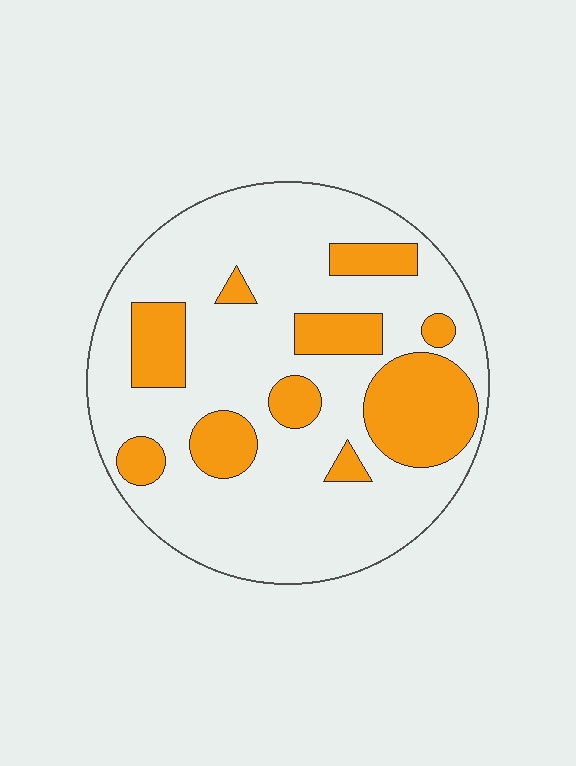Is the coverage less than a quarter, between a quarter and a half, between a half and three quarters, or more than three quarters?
Between a quarter and a half.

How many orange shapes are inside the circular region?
10.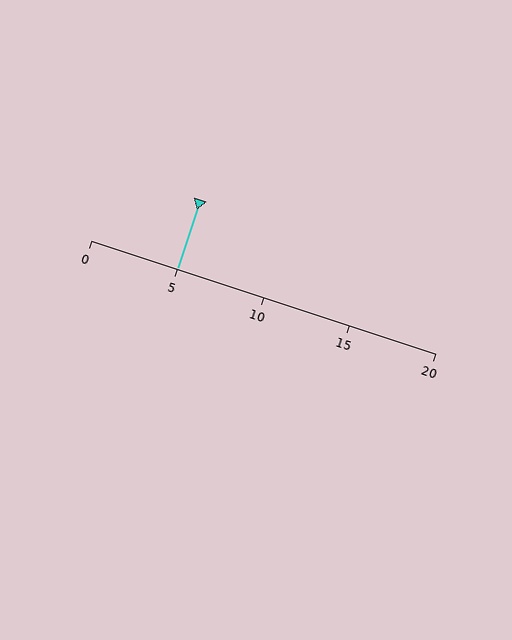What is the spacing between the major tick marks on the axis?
The major ticks are spaced 5 apart.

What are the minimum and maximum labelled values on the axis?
The axis runs from 0 to 20.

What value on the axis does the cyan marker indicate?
The marker indicates approximately 5.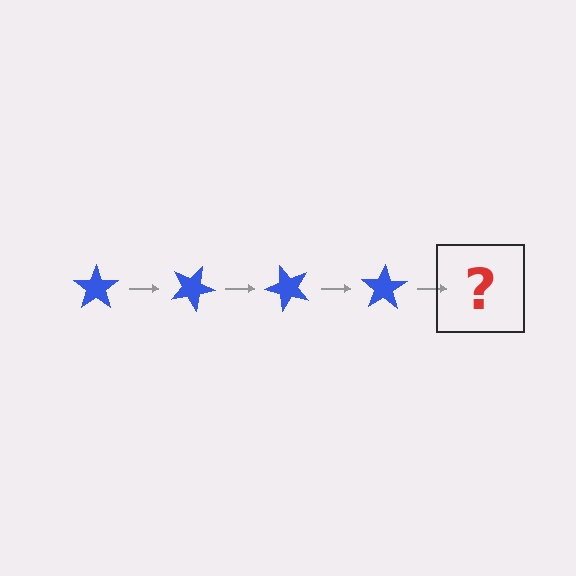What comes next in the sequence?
The next element should be a blue star rotated 100 degrees.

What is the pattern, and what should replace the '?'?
The pattern is that the star rotates 25 degrees each step. The '?' should be a blue star rotated 100 degrees.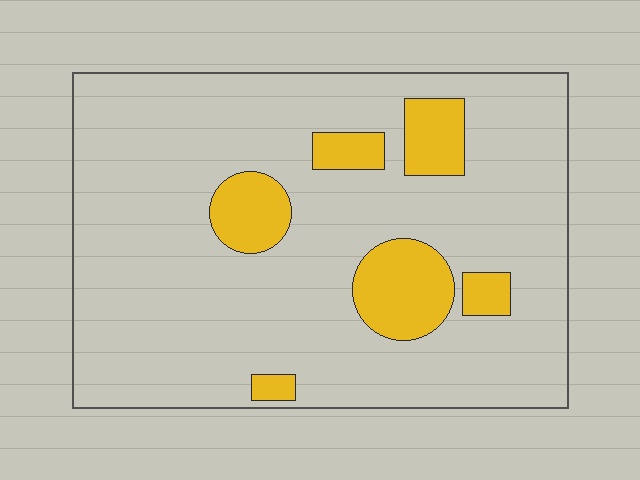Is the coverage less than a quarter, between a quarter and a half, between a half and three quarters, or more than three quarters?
Less than a quarter.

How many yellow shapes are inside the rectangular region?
6.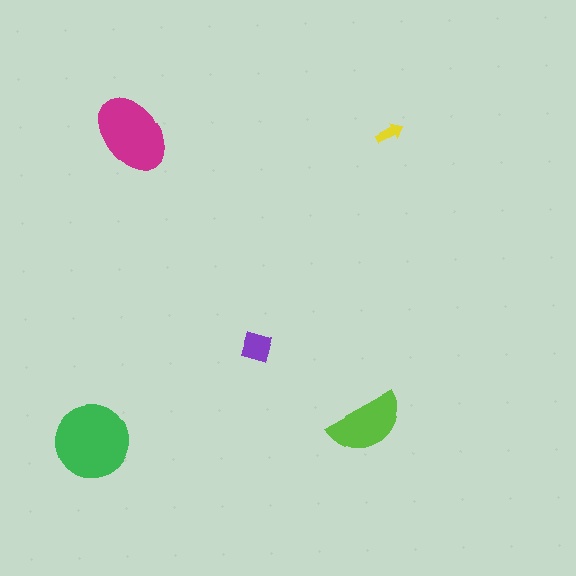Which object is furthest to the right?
The yellow arrow is rightmost.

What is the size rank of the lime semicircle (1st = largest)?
3rd.